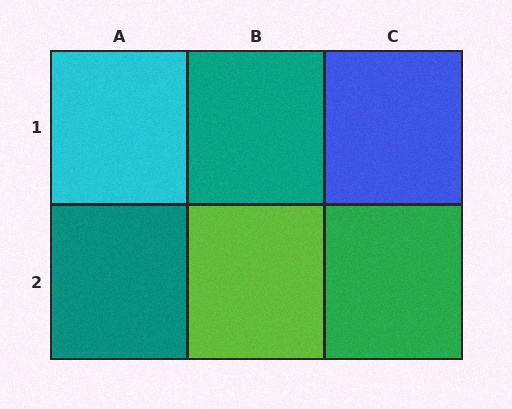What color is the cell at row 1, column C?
Blue.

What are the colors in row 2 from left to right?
Teal, lime, green.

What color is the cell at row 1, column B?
Teal.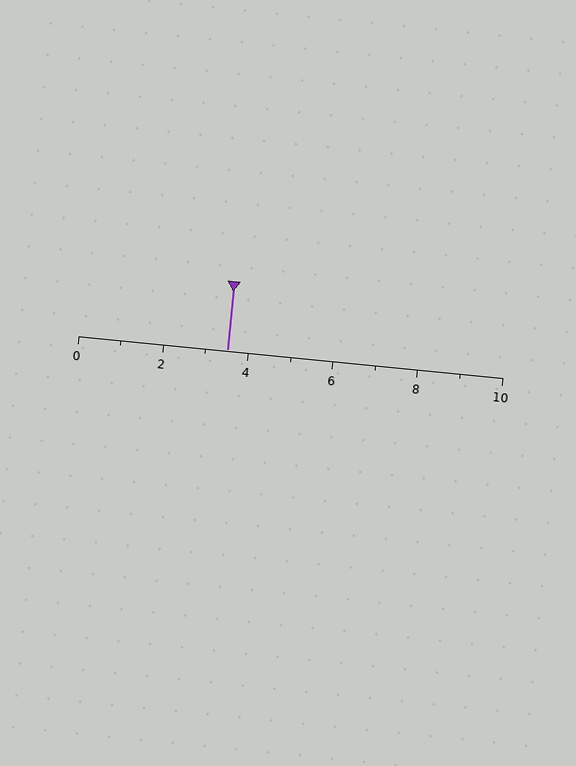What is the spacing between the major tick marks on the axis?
The major ticks are spaced 2 apart.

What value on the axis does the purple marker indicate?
The marker indicates approximately 3.5.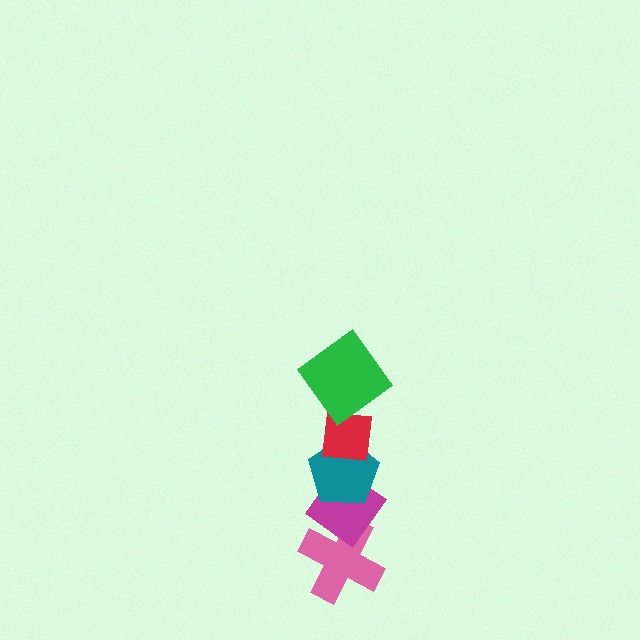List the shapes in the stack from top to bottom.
From top to bottom: the green diamond, the red square, the teal pentagon, the magenta diamond, the pink cross.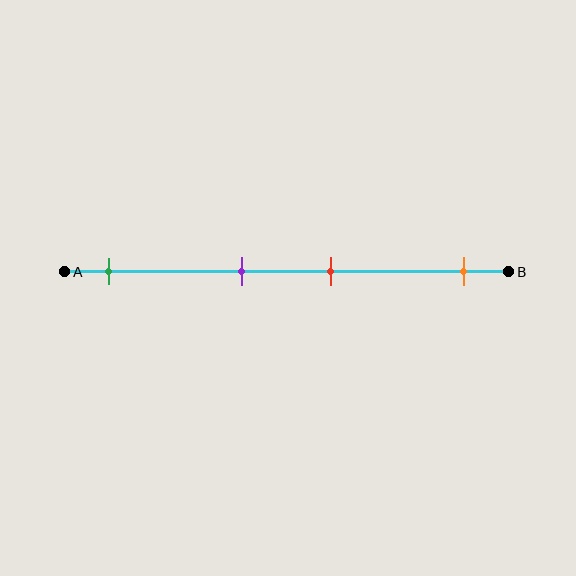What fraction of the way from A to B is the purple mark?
The purple mark is approximately 40% (0.4) of the way from A to B.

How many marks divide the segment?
There are 4 marks dividing the segment.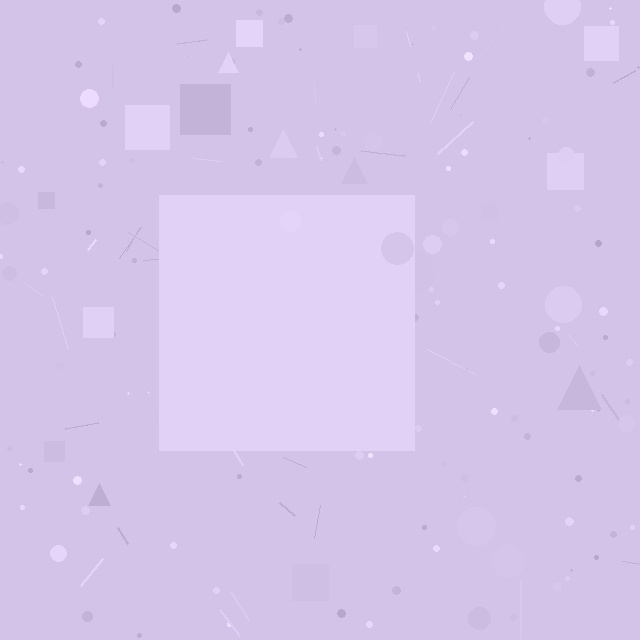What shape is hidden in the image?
A square is hidden in the image.